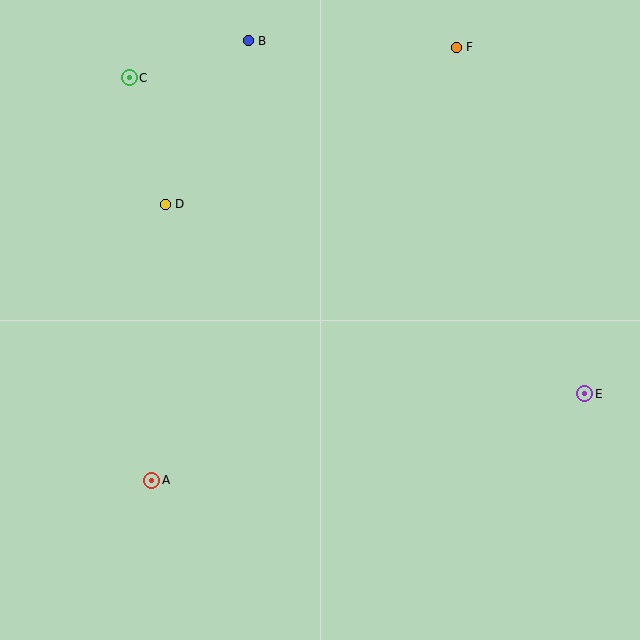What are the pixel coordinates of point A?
Point A is at (152, 480).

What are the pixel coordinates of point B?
Point B is at (248, 41).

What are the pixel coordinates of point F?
Point F is at (456, 47).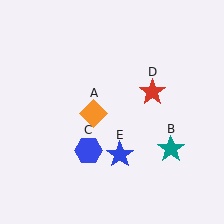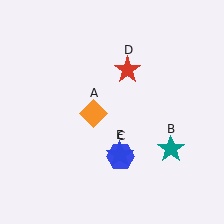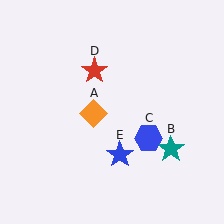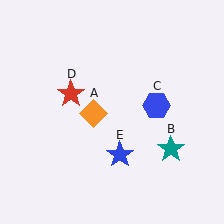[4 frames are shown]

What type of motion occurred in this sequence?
The blue hexagon (object C), red star (object D) rotated counterclockwise around the center of the scene.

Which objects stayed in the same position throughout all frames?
Orange diamond (object A) and teal star (object B) and blue star (object E) remained stationary.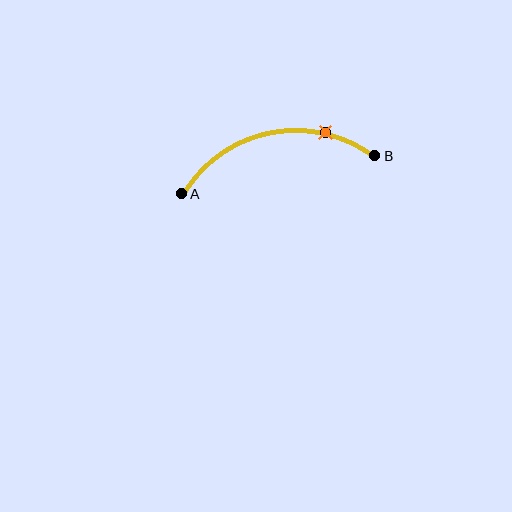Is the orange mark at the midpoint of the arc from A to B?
No. The orange mark lies on the arc but is closer to endpoint B. The arc midpoint would be at the point on the curve equidistant along the arc from both A and B.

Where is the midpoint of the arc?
The arc midpoint is the point on the curve farthest from the straight line joining A and B. It sits above that line.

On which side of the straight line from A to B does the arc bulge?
The arc bulges above the straight line connecting A and B.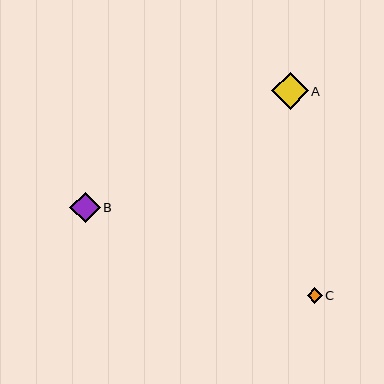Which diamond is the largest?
Diamond A is the largest with a size of approximately 37 pixels.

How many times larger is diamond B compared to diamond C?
Diamond B is approximately 2.0 times the size of diamond C.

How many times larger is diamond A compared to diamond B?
Diamond A is approximately 1.2 times the size of diamond B.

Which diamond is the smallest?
Diamond C is the smallest with a size of approximately 15 pixels.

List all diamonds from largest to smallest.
From largest to smallest: A, B, C.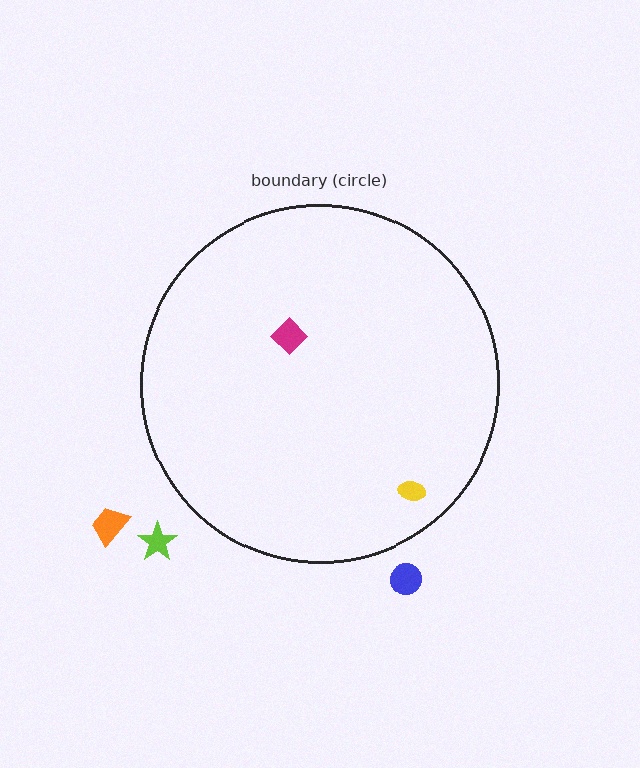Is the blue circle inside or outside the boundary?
Outside.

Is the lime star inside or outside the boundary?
Outside.